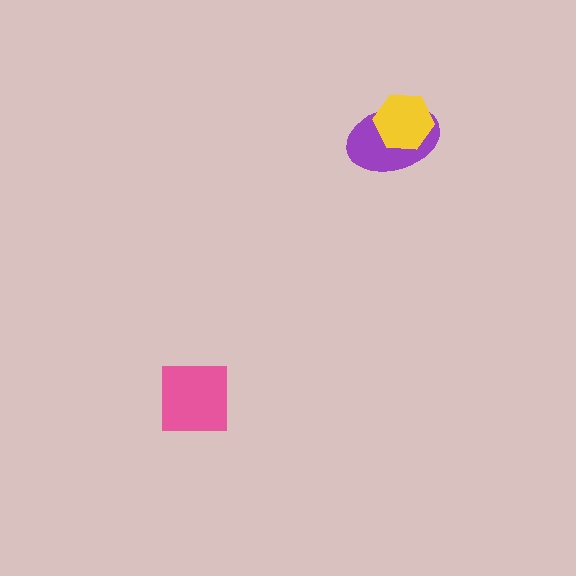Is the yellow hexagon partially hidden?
No, no other shape covers it.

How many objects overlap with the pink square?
0 objects overlap with the pink square.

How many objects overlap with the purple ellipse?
1 object overlaps with the purple ellipse.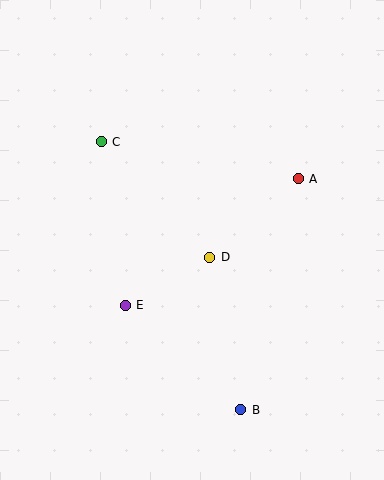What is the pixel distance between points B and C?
The distance between B and C is 302 pixels.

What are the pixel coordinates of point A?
Point A is at (298, 179).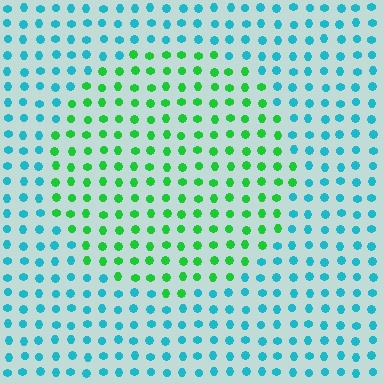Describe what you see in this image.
The image is filled with small cyan elements in a uniform arrangement. A circle-shaped region is visible where the elements are tinted to a slightly different hue, forming a subtle color boundary.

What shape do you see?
I see a circle.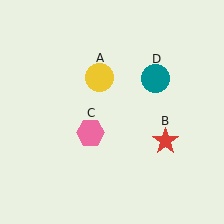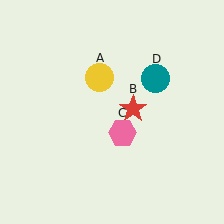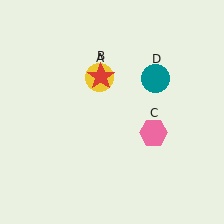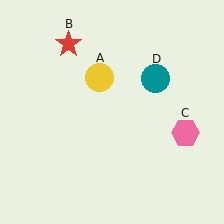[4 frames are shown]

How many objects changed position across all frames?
2 objects changed position: red star (object B), pink hexagon (object C).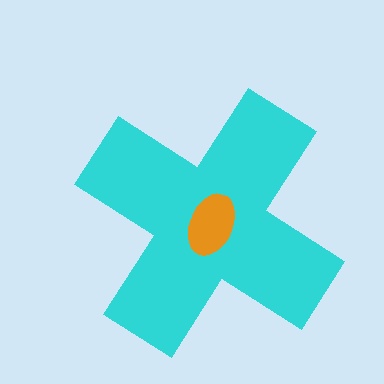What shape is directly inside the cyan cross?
The orange ellipse.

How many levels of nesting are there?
2.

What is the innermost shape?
The orange ellipse.